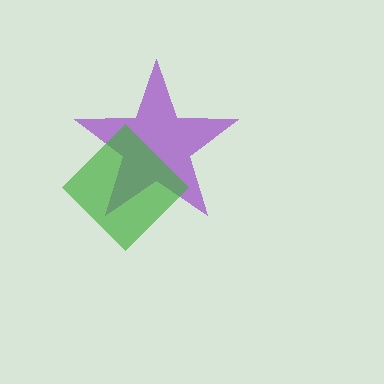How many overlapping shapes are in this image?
There are 2 overlapping shapes in the image.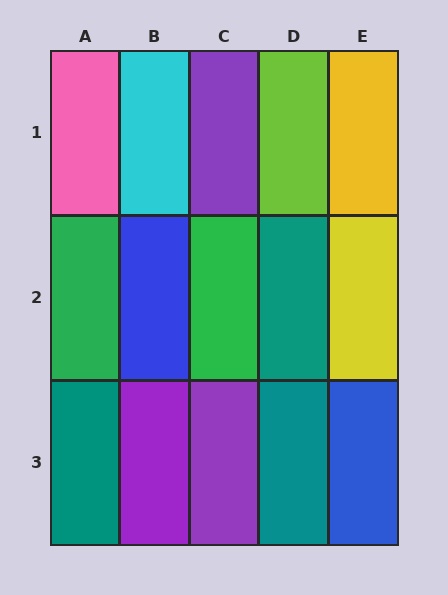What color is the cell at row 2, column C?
Green.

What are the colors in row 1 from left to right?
Pink, cyan, purple, lime, yellow.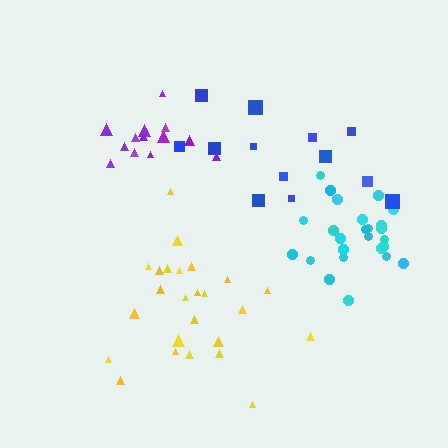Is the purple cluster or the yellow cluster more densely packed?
Purple.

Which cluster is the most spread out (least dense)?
Blue.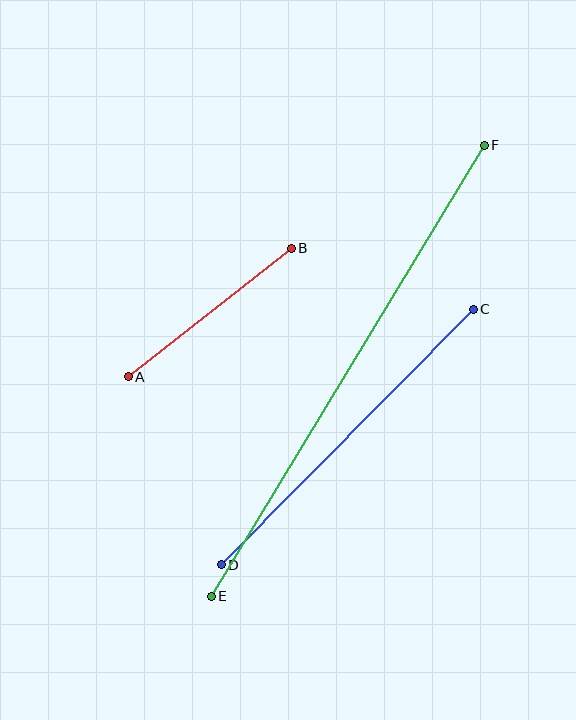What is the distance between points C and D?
The distance is approximately 359 pixels.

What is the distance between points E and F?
The distance is approximately 527 pixels.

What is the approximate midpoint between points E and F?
The midpoint is at approximately (348, 371) pixels.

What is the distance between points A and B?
The distance is approximately 207 pixels.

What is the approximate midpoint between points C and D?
The midpoint is at approximately (347, 437) pixels.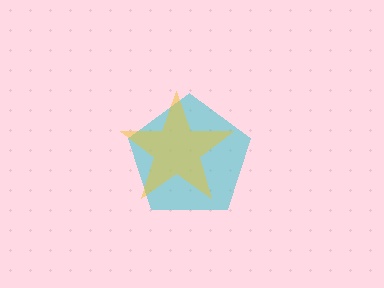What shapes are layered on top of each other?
The layered shapes are: a cyan pentagon, a yellow star.